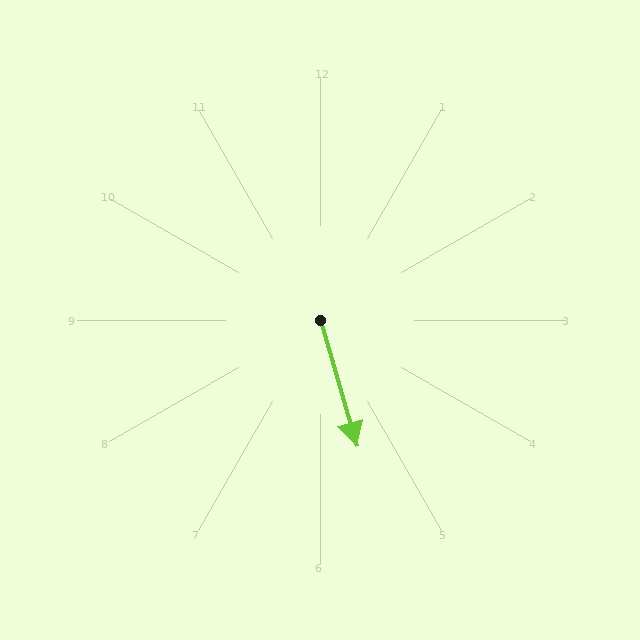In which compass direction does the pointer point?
South.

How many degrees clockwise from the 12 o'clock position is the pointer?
Approximately 164 degrees.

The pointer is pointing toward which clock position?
Roughly 5 o'clock.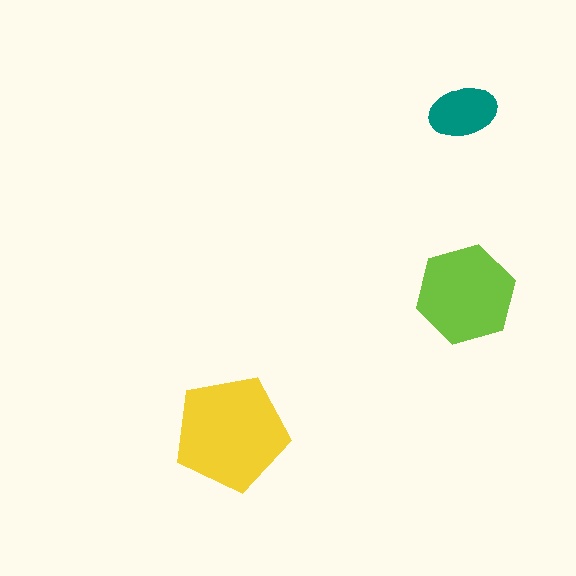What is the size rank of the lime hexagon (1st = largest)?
2nd.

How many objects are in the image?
There are 3 objects in the image.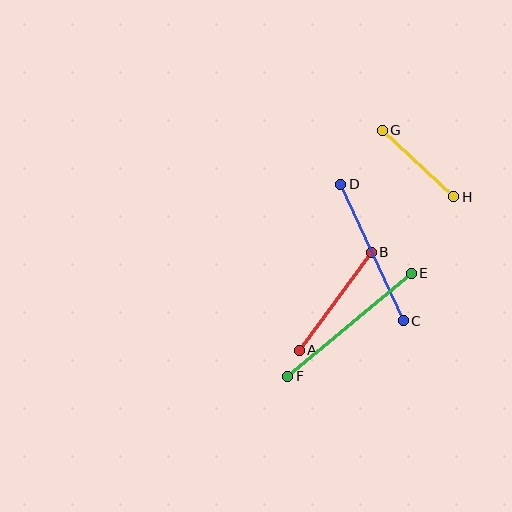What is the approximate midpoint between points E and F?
The midpoint is at approximately (349, 325) pixels.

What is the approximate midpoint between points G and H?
The midpoint is at approximately (418, 163) pixels.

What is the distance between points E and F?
The distance is approximately 161 pixels.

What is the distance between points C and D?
The distance is approximately 150 pixels.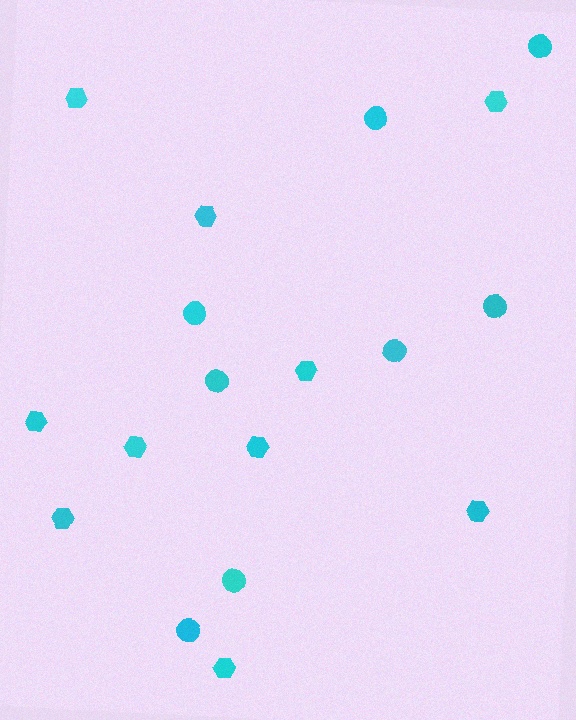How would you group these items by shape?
There are 2 groups: one group of circles (8) and one group of hexagons (10).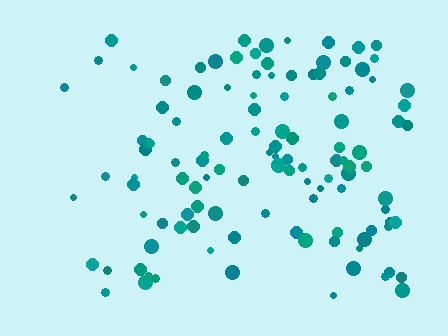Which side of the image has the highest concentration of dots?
The right.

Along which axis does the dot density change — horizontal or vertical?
Horizontal.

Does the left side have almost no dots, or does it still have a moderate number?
Still a moderate number, just noticeably fewer than the right.